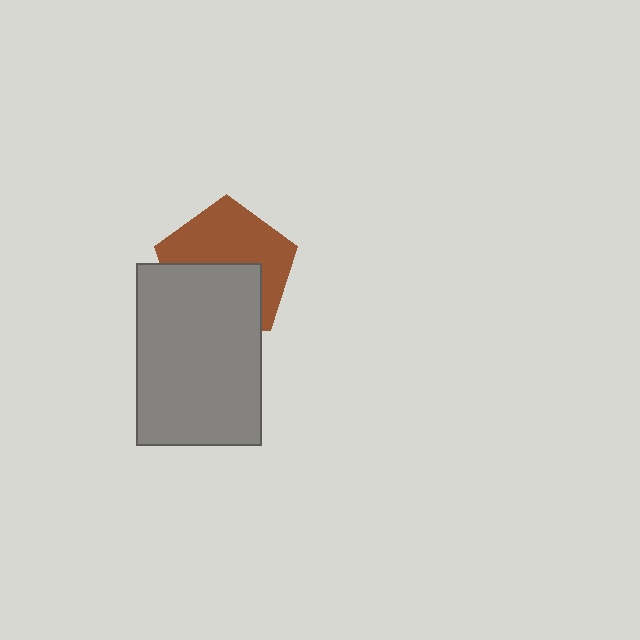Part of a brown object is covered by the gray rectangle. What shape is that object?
It is a pentagon.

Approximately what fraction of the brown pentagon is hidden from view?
Roughly 45% of the brown pentagon is hidden behind the gray rectangle.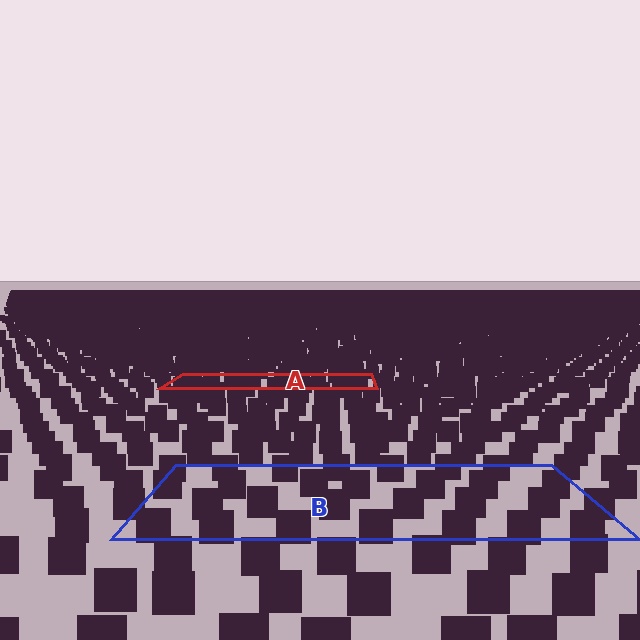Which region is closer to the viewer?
Region B is closer. The texture elements there are larger and more spread out.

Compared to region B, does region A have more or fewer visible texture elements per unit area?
Region A has more texture elements per unit area — they are packed more densely because it is farther away.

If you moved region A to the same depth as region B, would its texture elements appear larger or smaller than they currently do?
They would appear larger. At a closer depth, the same texture elements are projected at a bigger on-screen size.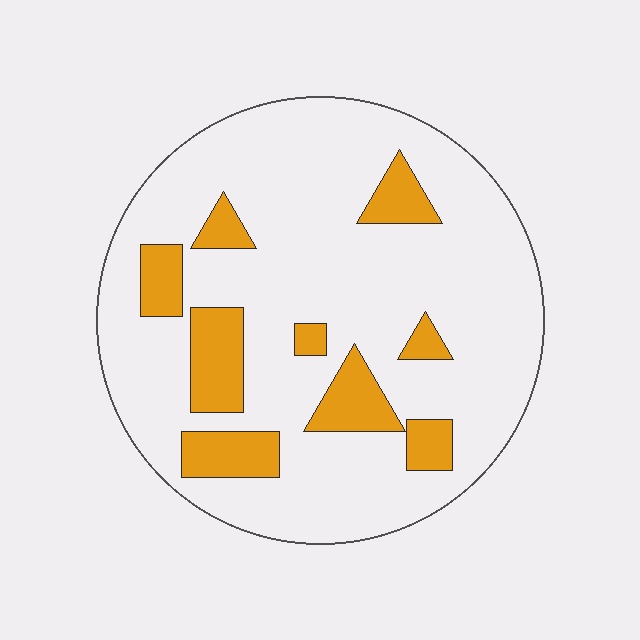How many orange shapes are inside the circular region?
9.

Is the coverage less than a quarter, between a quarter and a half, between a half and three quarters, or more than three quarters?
Less than a quarter.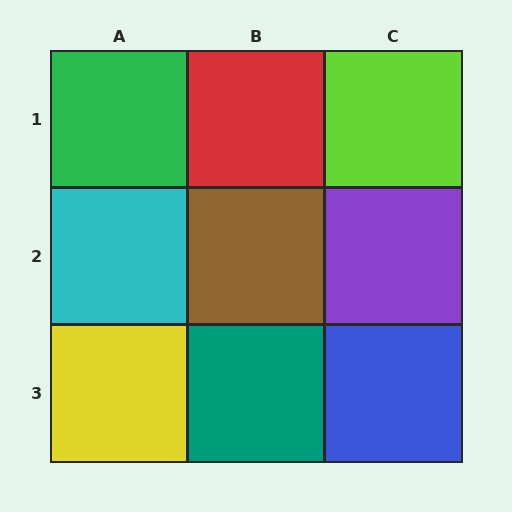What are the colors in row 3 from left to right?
Yellow, teal, blue.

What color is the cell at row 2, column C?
Purple.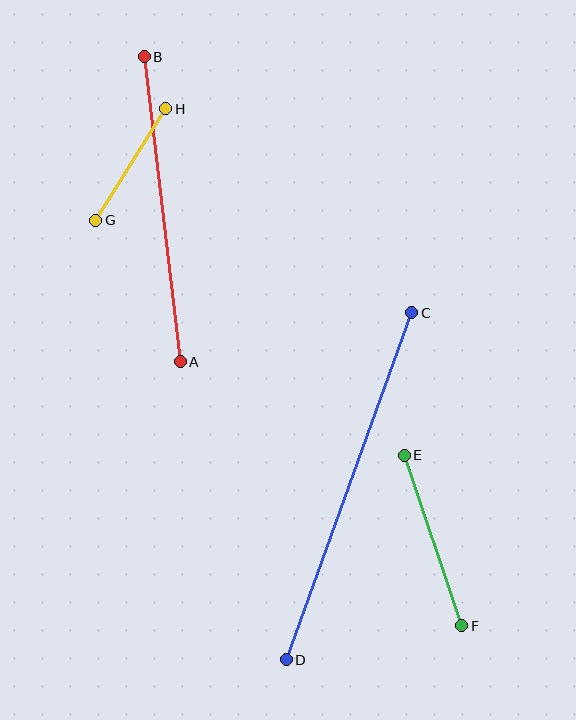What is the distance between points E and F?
The distance is approximately 180 pixels.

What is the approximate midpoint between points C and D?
The midpoint is at approximately (349, 486) pixels.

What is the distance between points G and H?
The distance is approximately 131 pixels.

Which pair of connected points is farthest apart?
Points C and D are farthest apart.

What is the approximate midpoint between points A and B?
The midpoint is at approximately (162, 209) pixels.